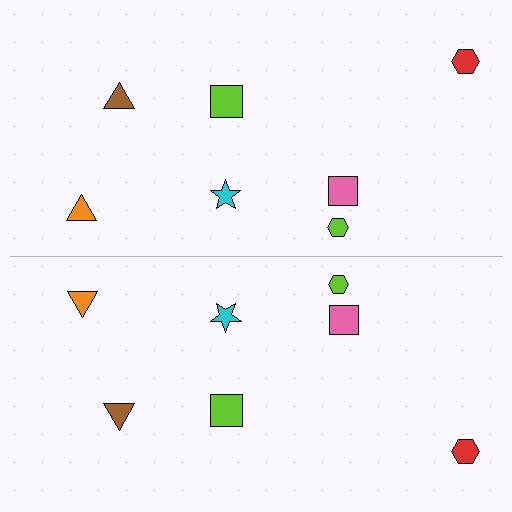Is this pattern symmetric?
Yes, this pattern has bilateral (reflection) symmetry.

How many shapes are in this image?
There are 14 shapes in this image.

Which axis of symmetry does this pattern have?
The pattern has a horizontal axis of symmetry running through the center of the image.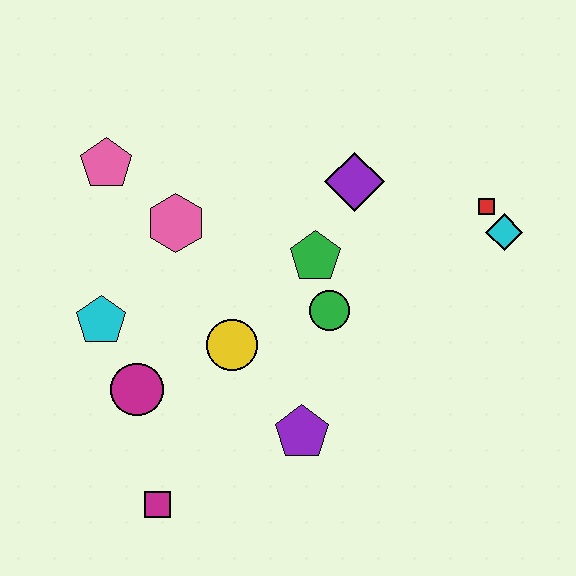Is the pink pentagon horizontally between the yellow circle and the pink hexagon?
No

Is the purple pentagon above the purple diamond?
No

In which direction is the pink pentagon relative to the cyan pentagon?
The pink pentagon is above the cyan pentagon.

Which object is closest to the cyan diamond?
The red square is closest to the cyan diamond.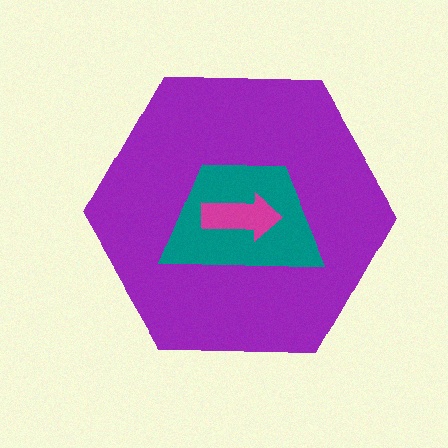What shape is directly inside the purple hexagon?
The teal trapezoid.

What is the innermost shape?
The magenta arrow.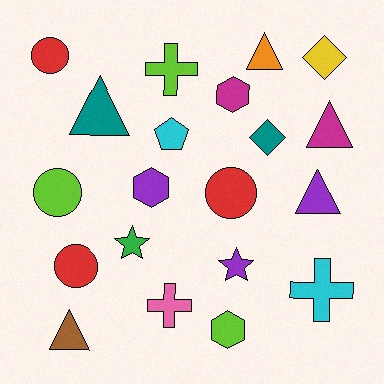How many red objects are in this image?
There are 3 red objects.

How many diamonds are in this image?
There are 2 diamonds.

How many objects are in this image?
There are 20 objects.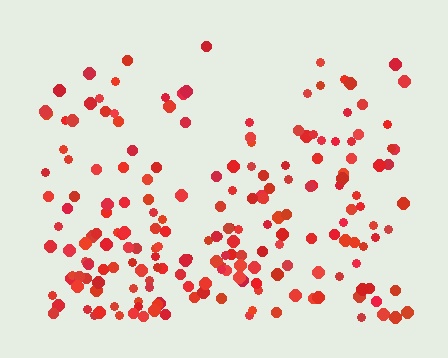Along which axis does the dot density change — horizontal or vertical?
Vertical.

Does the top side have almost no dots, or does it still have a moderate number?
Still a moderate number, just noticeably fewer than the bottom.